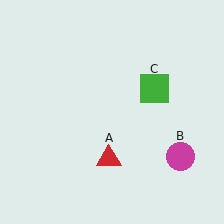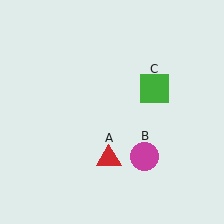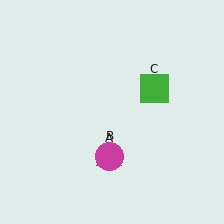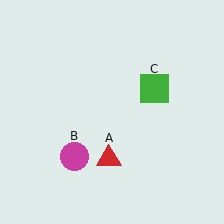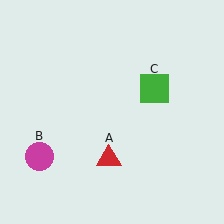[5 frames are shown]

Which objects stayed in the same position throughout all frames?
Red triangle (object A) and green square (object C) remained stationary.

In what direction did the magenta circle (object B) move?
The magenta circle (object B) moved left.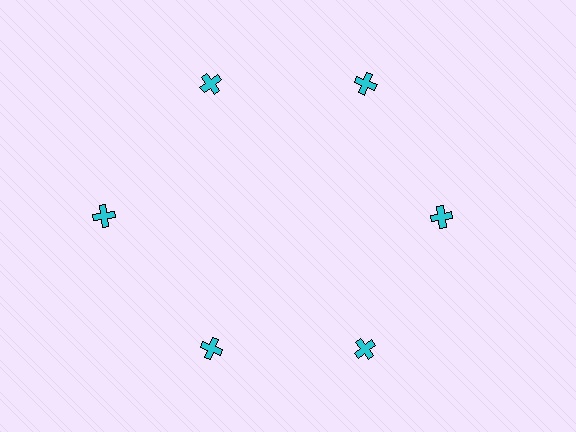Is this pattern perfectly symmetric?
No. The 6 cyan crosses are arranged in a ring, but one element near the 9 o'clock position is pushed outward from the center, breaking the 6-fold rotational symmetry.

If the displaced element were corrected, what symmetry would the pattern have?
It would have 6-fold rotational symmetry — the pattern would map onto itself every 60 degrees.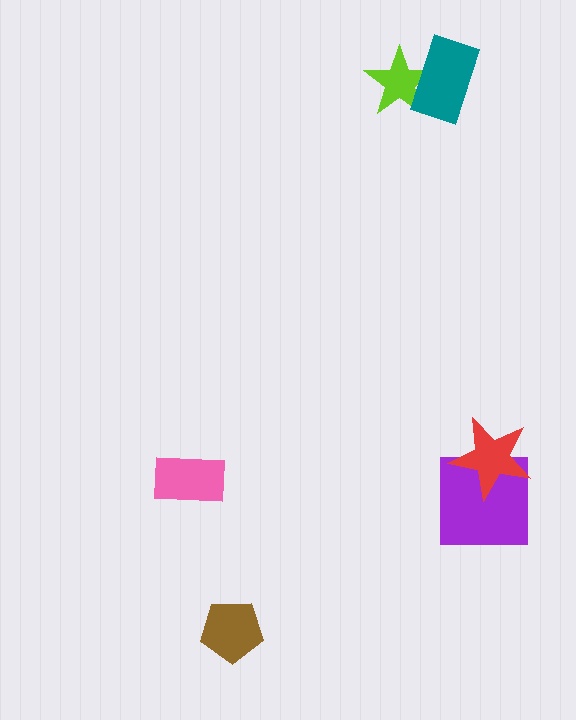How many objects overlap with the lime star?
1 object overlaps with the lime star.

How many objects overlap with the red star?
1 object overlaps with the red star.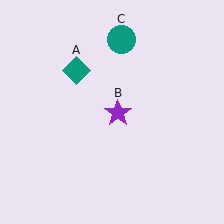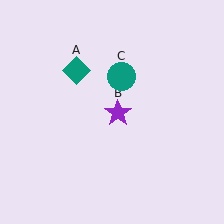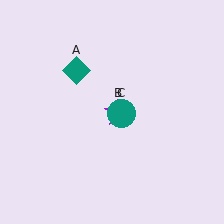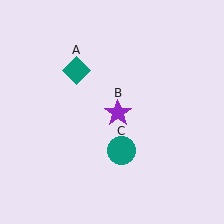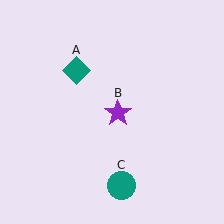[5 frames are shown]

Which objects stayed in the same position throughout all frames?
Teal diamond (object A) and purple star (object B) remained stationary.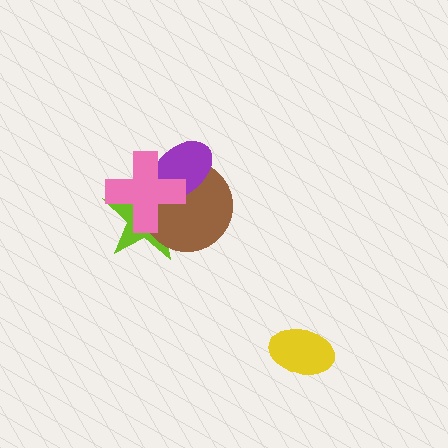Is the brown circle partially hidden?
Yes, it is partially covered by another shape.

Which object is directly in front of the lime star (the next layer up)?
The brown circle is directly in front of the lime star.